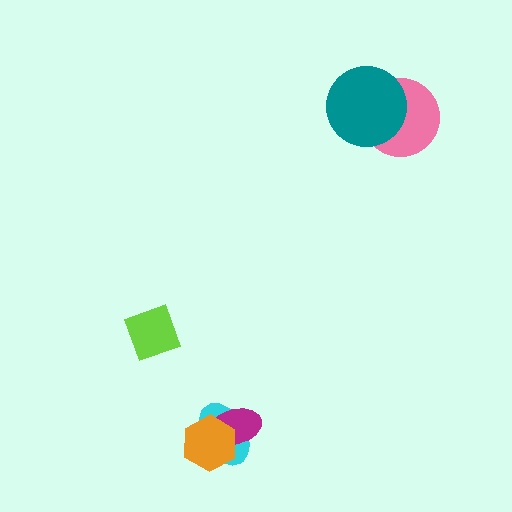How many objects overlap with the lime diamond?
0 objects overlap with the lime diamond.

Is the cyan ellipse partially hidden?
Yes, it is partially covered by another shape.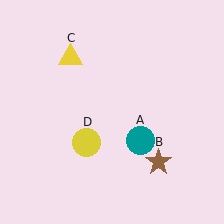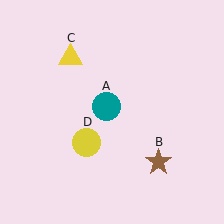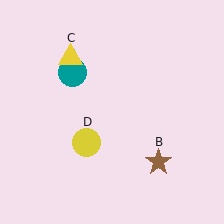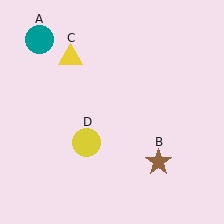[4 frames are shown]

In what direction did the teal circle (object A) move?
The teal circle (object A) moved up and to the left.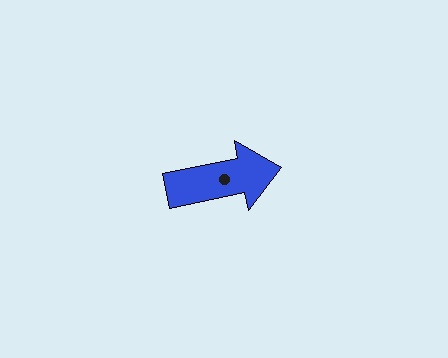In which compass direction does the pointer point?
East.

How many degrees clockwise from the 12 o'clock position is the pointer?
Approximately 78 degrees.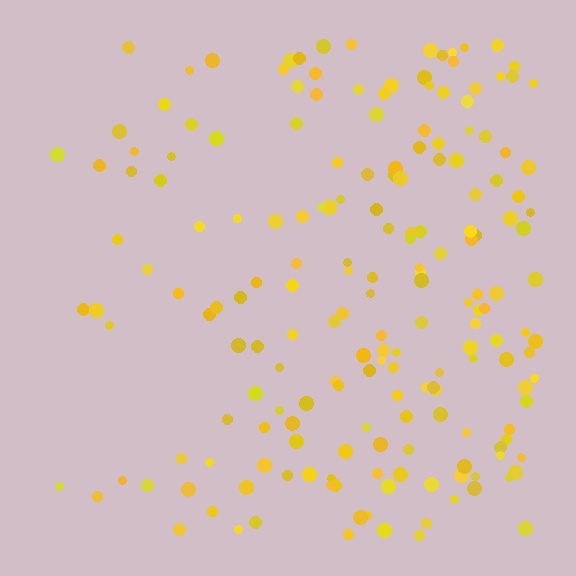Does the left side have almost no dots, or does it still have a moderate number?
Still a moderate number, just noticeably fewer than the right.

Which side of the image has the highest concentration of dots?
The right.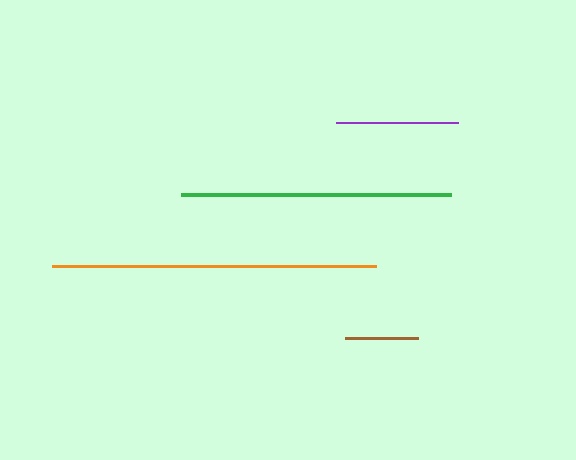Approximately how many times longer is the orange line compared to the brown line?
The orange line is approximately 4.5 times the length of the brown line.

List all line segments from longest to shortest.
From longest to shortest: orange, green, purple, brown.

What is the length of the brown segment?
The brown segment is approximately 72 pixels long.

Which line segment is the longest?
The orange line is the longest at approximately 323 pixels.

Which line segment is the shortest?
The brown line is the shortest at approximately 72 pixels.